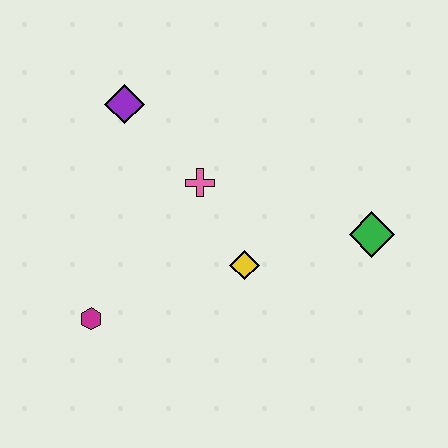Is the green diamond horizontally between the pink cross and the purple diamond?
No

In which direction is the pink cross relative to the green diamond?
The pink cross is to the left of the green diamond.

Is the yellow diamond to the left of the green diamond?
Yes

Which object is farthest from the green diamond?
The magenta hexagon is farthest from the green diamond.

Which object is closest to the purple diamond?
The pink cross is closest to the purple diamond.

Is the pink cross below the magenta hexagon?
No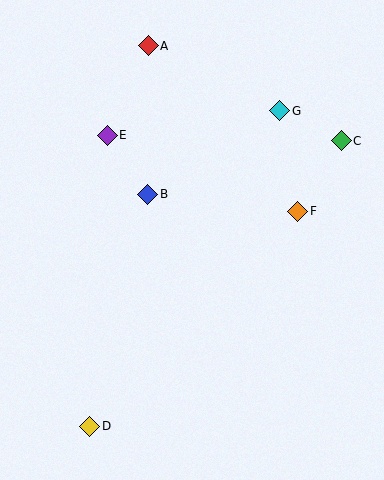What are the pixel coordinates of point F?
Point F is at (298, 211).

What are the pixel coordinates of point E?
Point E is at (107, 135).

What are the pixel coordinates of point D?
Point D is at (90, 426).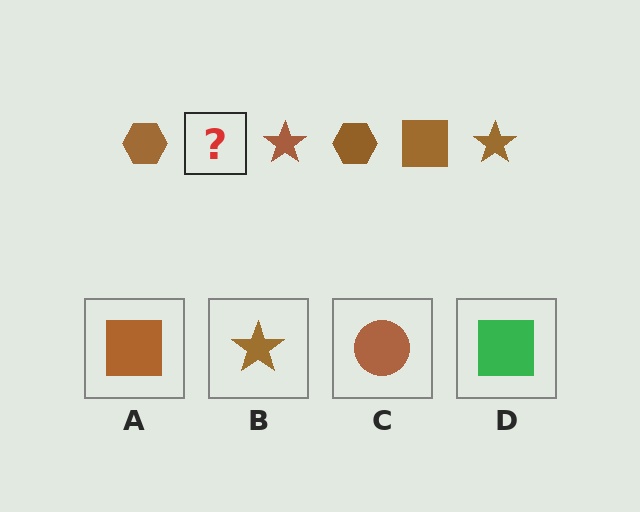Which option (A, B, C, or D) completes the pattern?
A.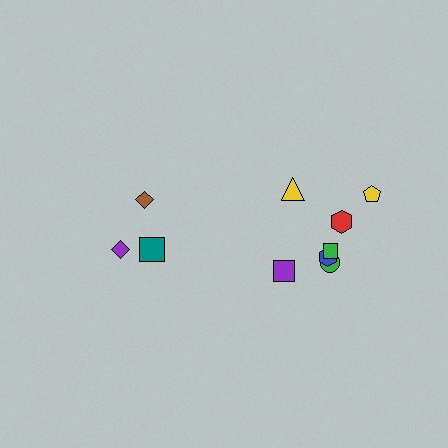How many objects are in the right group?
There are 7 objects.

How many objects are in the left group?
There are 3 objects.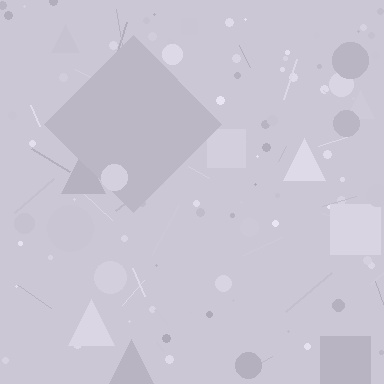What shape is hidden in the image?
A diamond is hidden in the image.